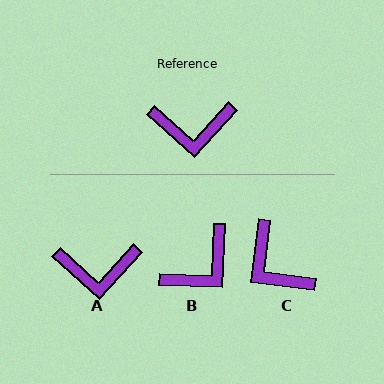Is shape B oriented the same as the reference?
No, it is off by about 39 degrees.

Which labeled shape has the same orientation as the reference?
A.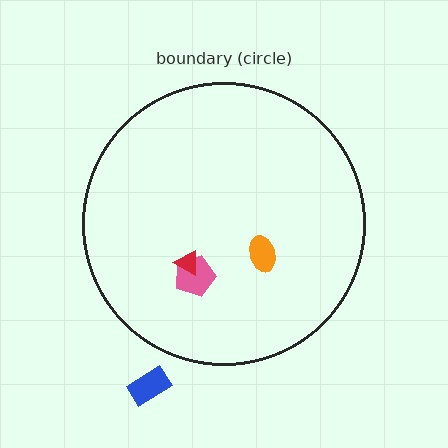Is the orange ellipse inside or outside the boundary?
Inside.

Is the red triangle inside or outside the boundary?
Inside.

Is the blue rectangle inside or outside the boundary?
Outside.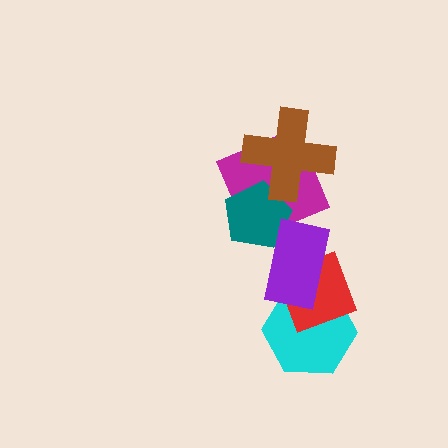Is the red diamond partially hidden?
Yes, it is partially covered by another shape.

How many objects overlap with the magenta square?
2 objects overlap with the magenta square.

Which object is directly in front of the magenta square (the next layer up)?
The teal pentagon is directly in front of the magenta square.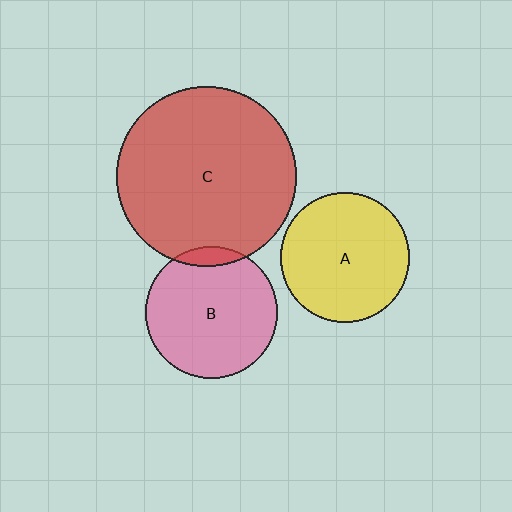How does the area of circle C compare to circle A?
Approximately 1.9 times.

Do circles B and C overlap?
Yes.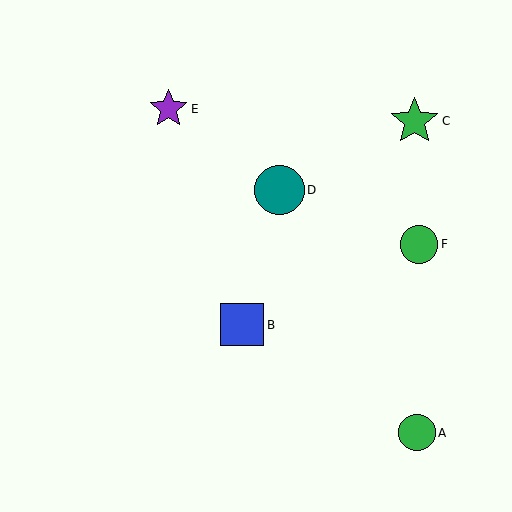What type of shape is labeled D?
Shape D is a teal circle.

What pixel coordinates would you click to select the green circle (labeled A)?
Click at (417, 433) to select the green circle A.